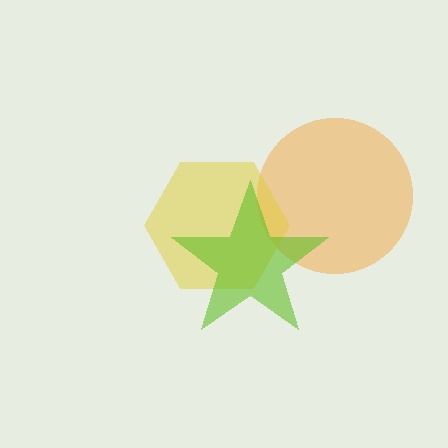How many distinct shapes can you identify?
There are 3 distinct shapes: an orange circle, a yellow hexagon, a lime star.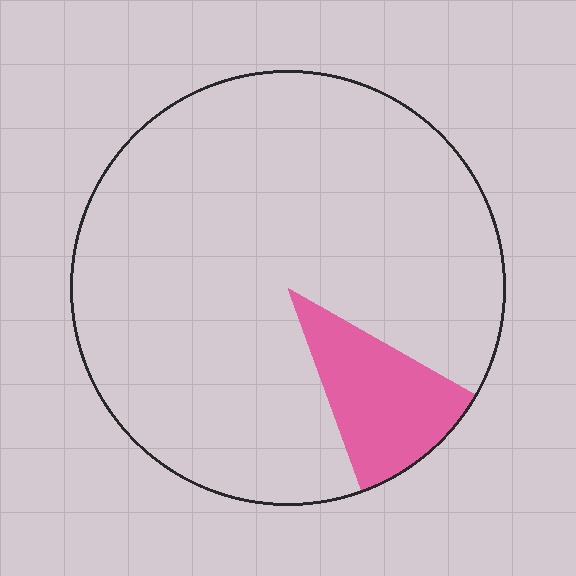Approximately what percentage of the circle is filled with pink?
Approximately 10%.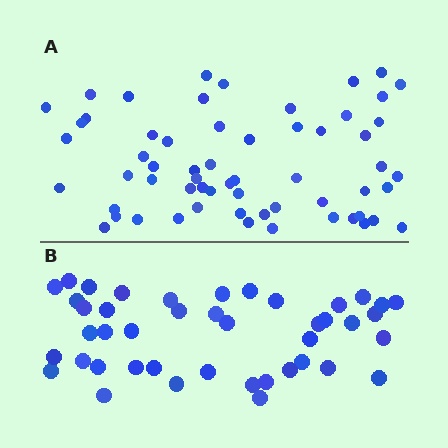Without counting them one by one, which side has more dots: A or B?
Region A (the top region) has more dots.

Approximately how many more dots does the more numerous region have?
Region A has approximately 15 more dots than region B.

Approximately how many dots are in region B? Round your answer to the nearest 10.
About 40 dots. (The exact count is 43, which rounds to 40.)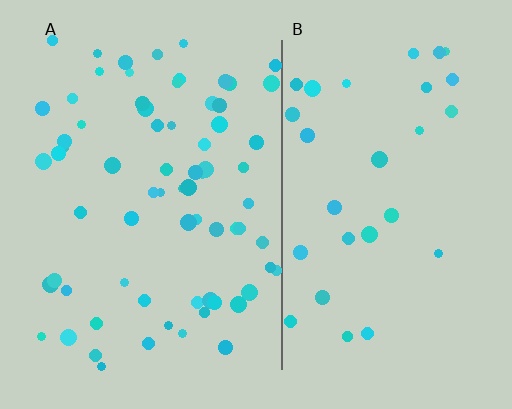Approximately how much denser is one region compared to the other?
Approximately 2.4× — region A over region B.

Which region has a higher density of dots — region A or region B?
A (the left).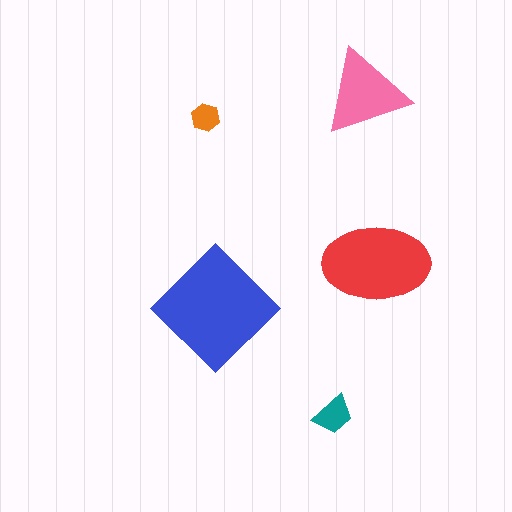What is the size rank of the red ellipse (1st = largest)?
2nd.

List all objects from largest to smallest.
The blue diamond, the red ellipse, the pink triangle, the teal trapezoid, the orange hexagon.